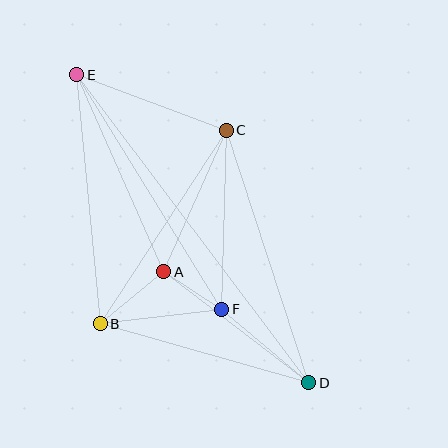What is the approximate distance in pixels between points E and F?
The distance between E and F is approximately 276 pixels.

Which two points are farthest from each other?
Points D and E are farthest from each other.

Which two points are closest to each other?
Points A and F are closest to each other.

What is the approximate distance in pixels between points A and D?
The distance between A and D is approximately 183 pixels.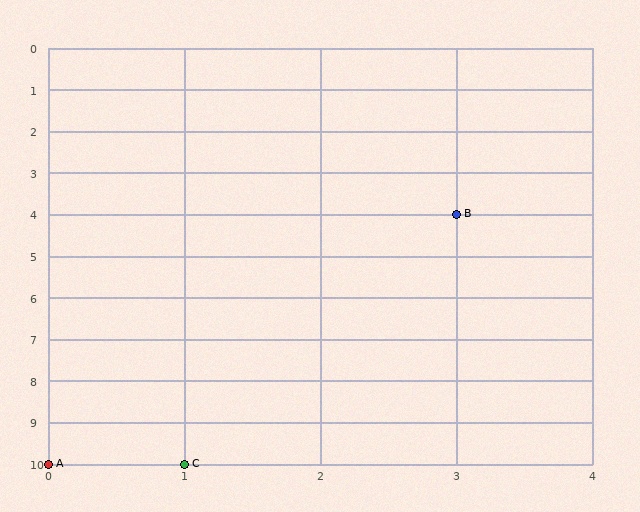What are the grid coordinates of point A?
Point A is at grid coordinates (0, 10).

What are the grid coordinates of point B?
Point B is at grid coordinates (3, 4).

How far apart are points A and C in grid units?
Points A and C are 1 column apart.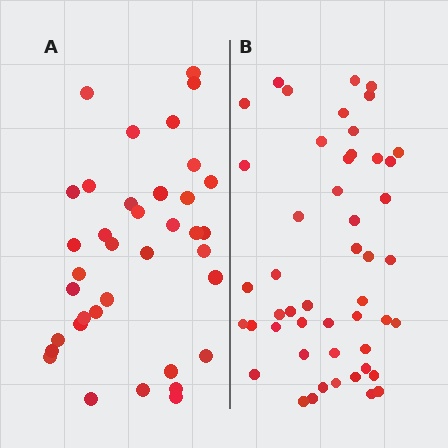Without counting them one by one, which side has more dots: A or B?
Region B (the right region) has more dots.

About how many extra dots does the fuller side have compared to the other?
Region B has roughly 12 or so more dots than region A.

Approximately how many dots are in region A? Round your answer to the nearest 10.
About 40 dots. (The exact count is 37, which rounds to 40.)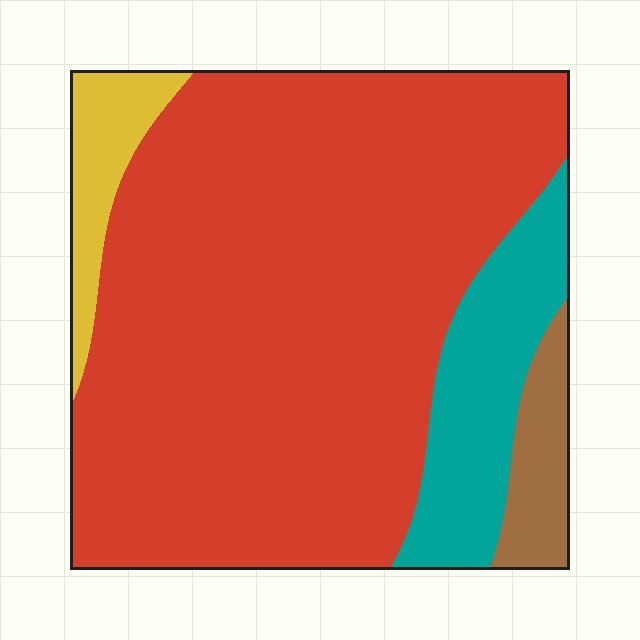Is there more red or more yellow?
Red.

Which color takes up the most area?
Red, at roughly 75%.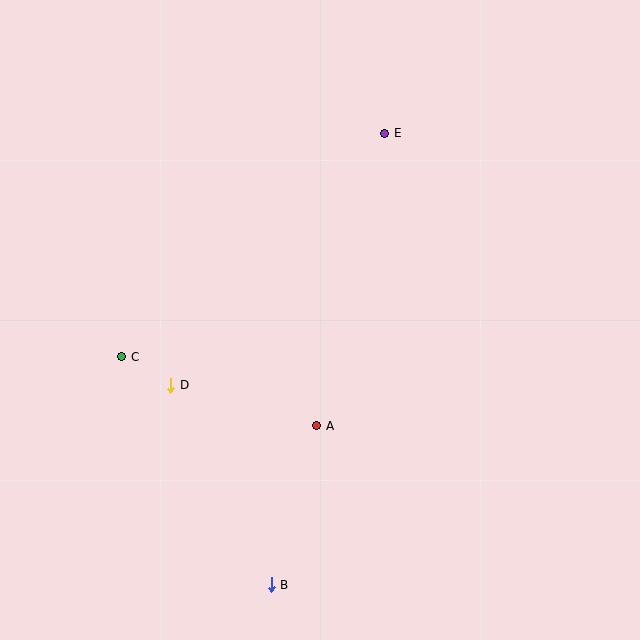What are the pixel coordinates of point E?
Point E is at (385, 133).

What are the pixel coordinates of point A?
Point A is at (317, 426).